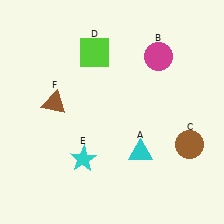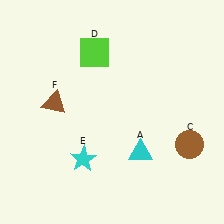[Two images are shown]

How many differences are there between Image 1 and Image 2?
There is 1 difference between the two images.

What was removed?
The magenta circle (B) was removed in Image 2.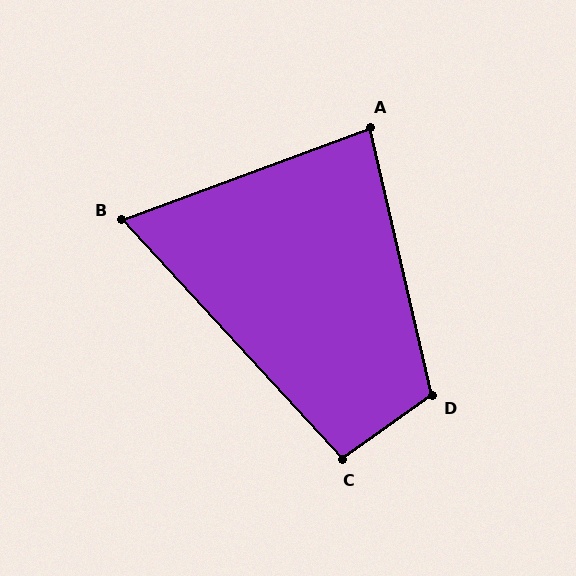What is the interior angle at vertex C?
Approximately 97 degrees (obtuse).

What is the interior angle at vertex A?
Approximately 83 degrees (acute).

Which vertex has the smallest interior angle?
B, at approximately 68 degrees.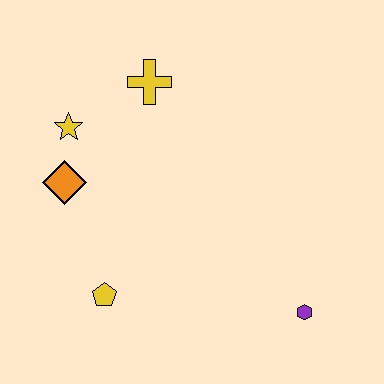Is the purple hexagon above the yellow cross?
No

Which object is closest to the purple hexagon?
The yellow pentagon is closest to the purple hexagon.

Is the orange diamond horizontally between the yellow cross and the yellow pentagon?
No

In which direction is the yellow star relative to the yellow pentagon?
The yellow star is above the yellow pentagon.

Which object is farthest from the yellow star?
The purple hexagon is farthest from the yellow star.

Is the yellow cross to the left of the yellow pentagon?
No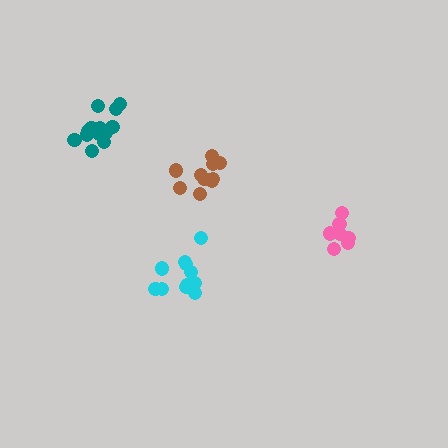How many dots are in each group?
Group 1: 8 dots, Group 2: 12 dots, Group 3: 13 dots, Group 4: 11 dots (44 total).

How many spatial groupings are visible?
There are 4 spatial groupings.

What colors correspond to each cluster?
The clusters are colored: pink, cyan, teal, brown.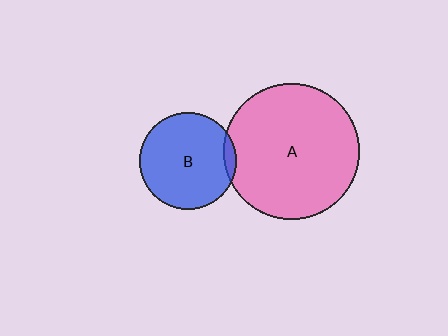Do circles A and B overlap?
Yes.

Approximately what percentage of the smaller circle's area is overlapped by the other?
Approximately 5%.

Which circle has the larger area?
Circle A (pink).